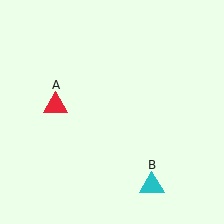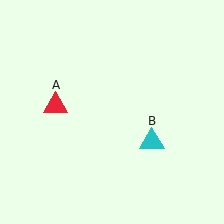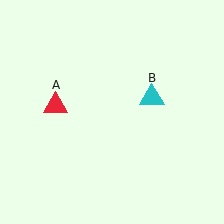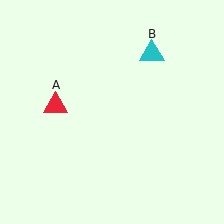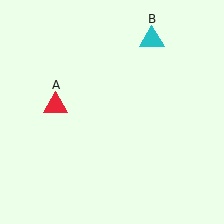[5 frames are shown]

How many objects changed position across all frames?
1 object changed position: cyan triangle (object B).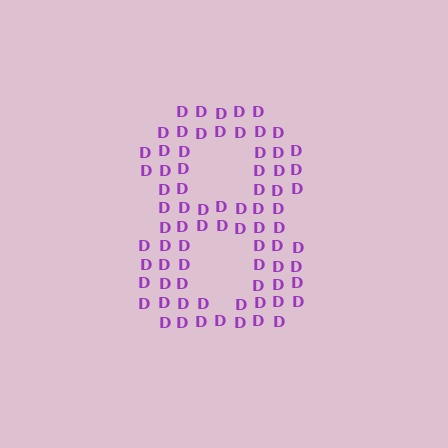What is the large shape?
The large shape is the digit 8.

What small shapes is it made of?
It is made of small letter D's.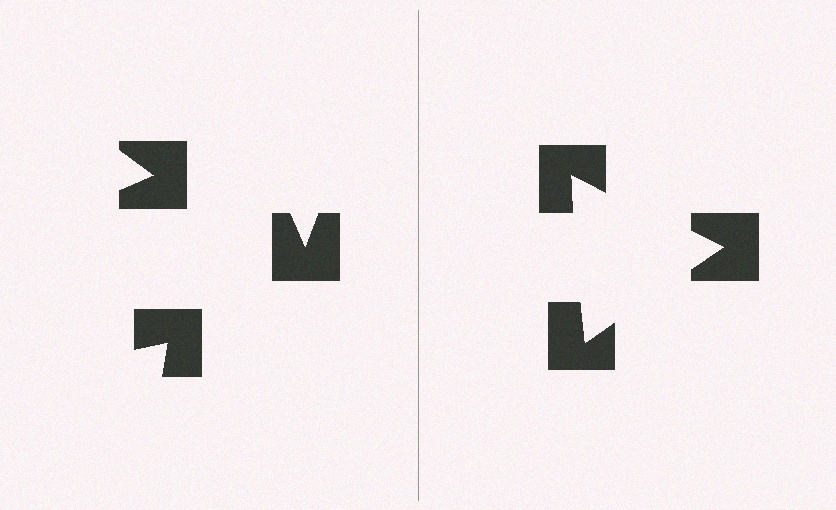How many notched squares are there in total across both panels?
6 — 3 on each side.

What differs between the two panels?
The notched squares are positioned identically on both sides; only the wedge orientations differ. On the right they align to a triangle; on the left they are misaligned.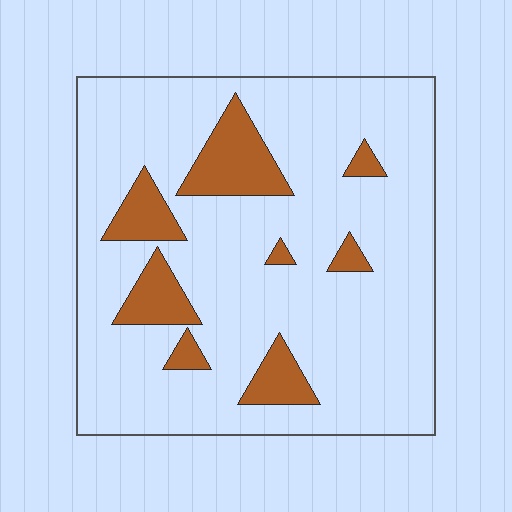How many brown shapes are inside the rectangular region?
8.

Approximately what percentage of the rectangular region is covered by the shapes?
Approximately 15%.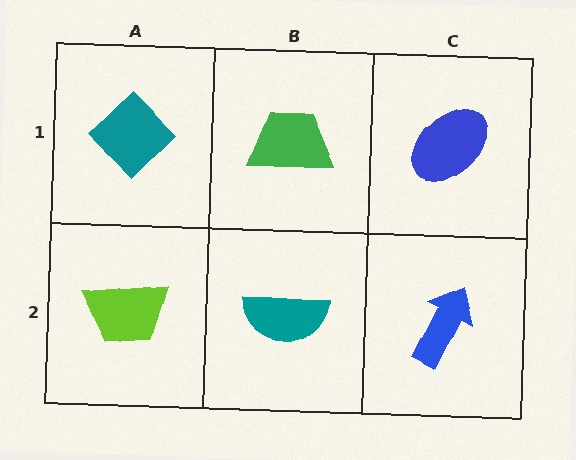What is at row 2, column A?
A lime trapezoid.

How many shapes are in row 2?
3 shapes.